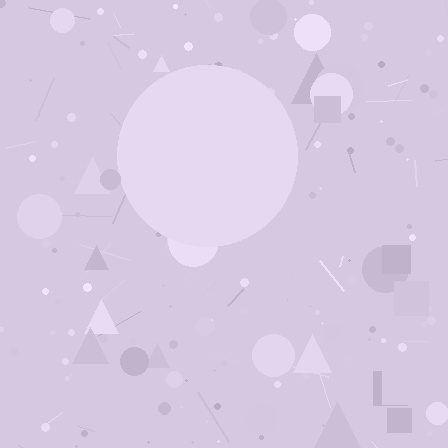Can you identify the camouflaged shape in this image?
The camouflaged shape is a circle.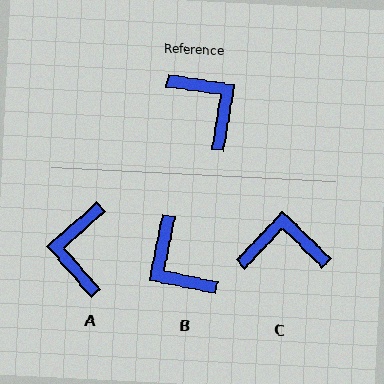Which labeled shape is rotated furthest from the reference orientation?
B, about 177 degrees away.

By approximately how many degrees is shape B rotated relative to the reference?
Approximately 177 degrees counter-clockwise.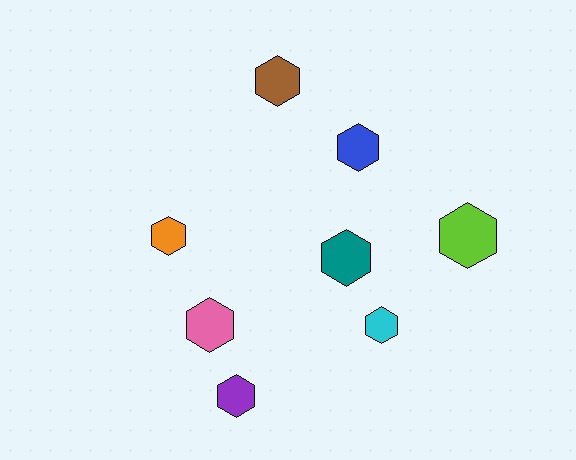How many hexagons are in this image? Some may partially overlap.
There are 8 hexagons.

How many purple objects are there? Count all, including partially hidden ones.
There is 1 purple object.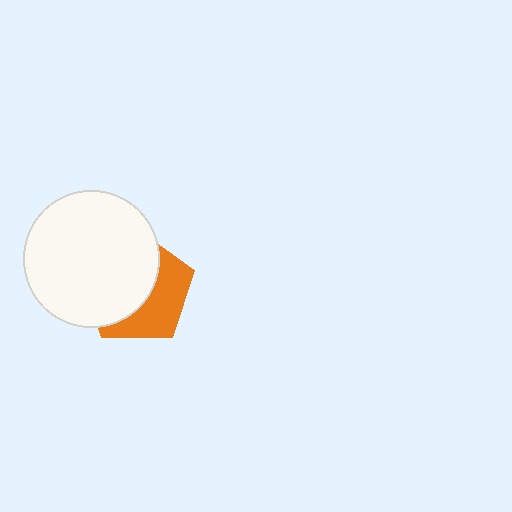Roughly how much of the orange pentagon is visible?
A small part of it is visible (roughly 42%).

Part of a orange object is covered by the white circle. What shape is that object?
It is a pentagon.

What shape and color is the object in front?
The object in front is a white circle.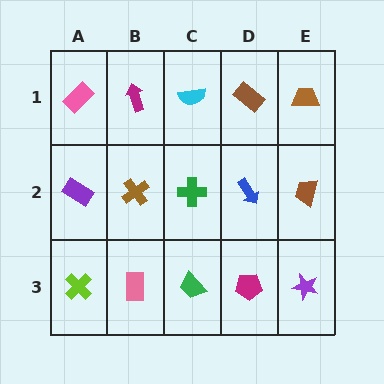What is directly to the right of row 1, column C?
A brown rectangle.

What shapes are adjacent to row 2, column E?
A brown trapezoid (row 1, column E), a purple star (row 3, column E), a blue arrow (row 2, column D).